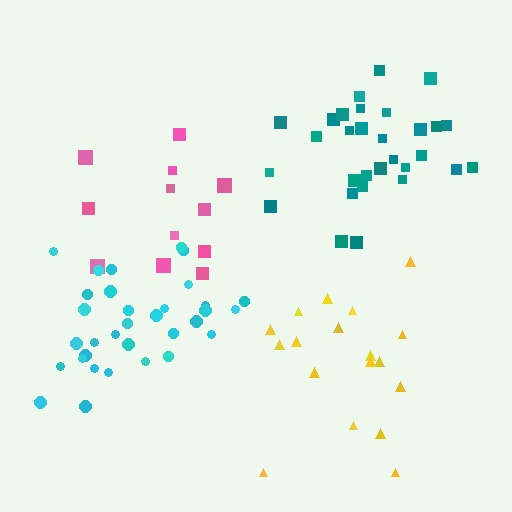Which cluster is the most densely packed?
Cyan.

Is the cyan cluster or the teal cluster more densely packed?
Cyan.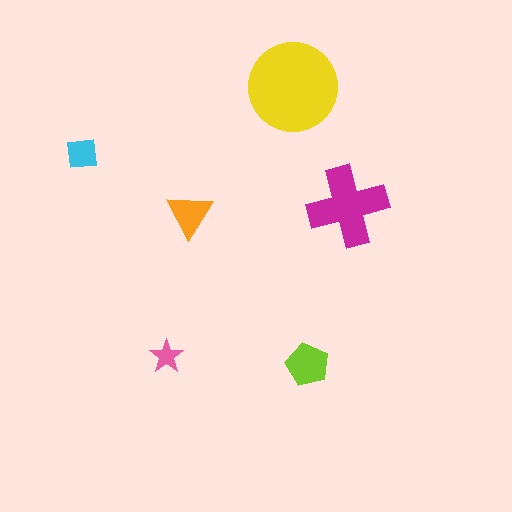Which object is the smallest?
The pink star.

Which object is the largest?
The yellow circle.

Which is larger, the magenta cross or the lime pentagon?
The magenta cross.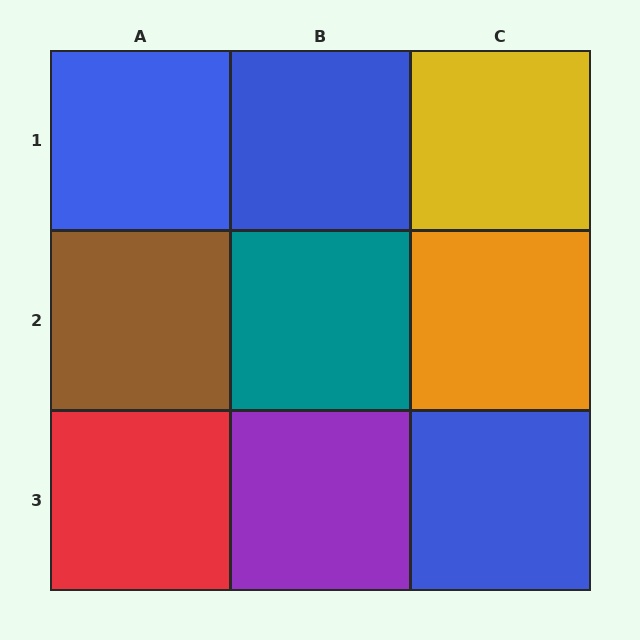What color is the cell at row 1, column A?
Blue.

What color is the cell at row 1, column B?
Blue.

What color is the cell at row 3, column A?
Red.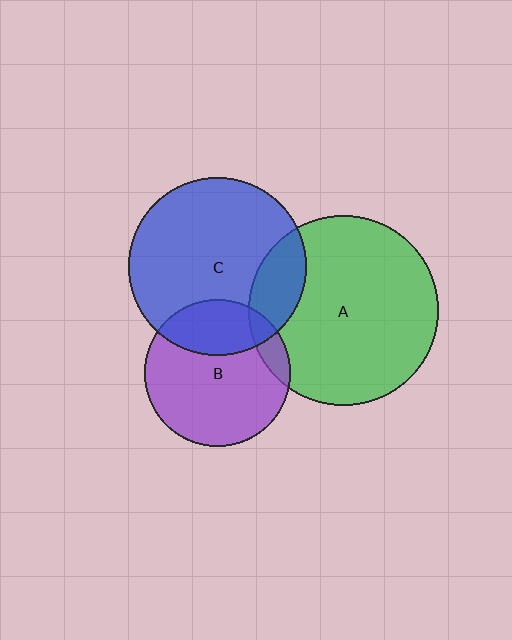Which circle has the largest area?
Circle A (green).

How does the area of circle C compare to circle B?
Approximately 1.5 times.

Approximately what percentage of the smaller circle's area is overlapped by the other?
Approximately 20%.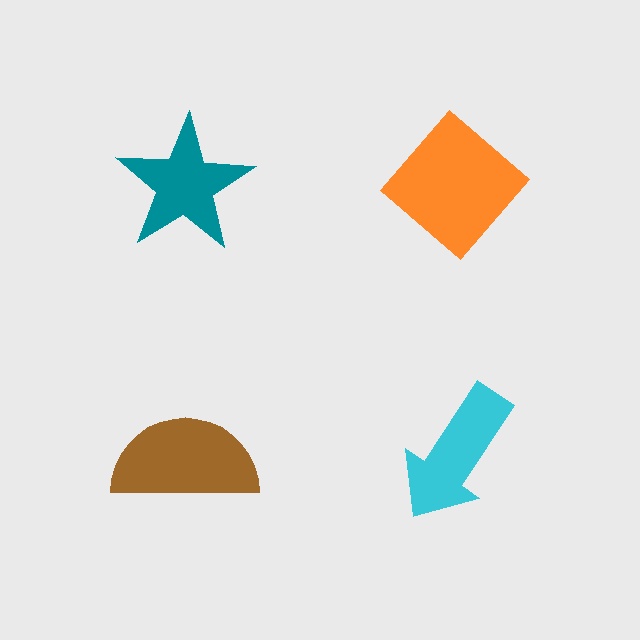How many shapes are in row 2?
2 shapes.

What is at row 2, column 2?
A cyan arrow.